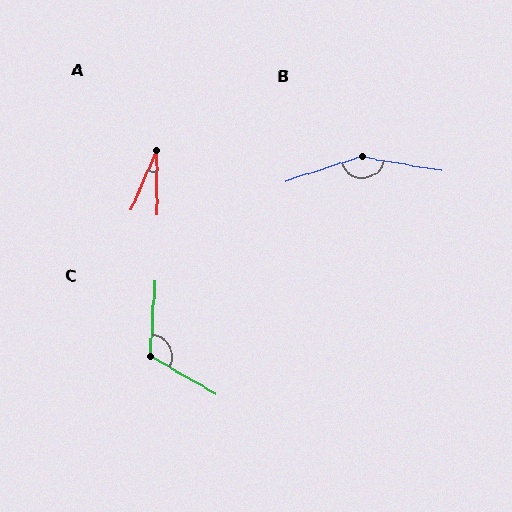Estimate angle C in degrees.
Approximately 116 degrees.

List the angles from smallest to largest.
A (24°), C (116°), B (152°).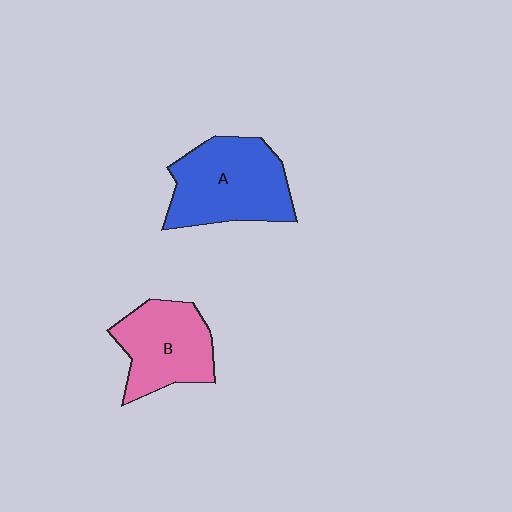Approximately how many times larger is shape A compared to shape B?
Approximately 1.2 times.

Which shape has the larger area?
Shape A (blue).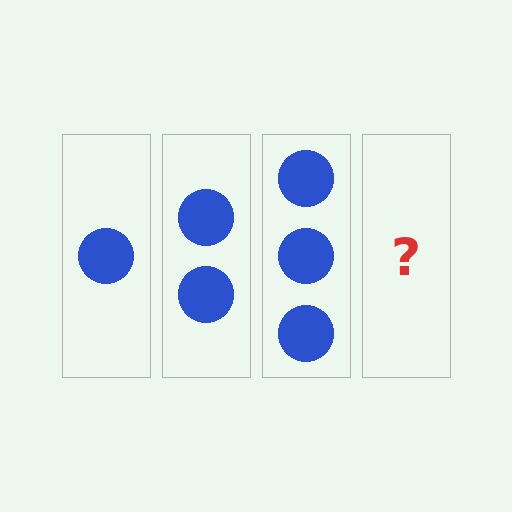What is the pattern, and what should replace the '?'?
The pattern is that each step adds one more circle. The '?' should be 4 circles.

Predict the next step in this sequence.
The next step is 4 circles.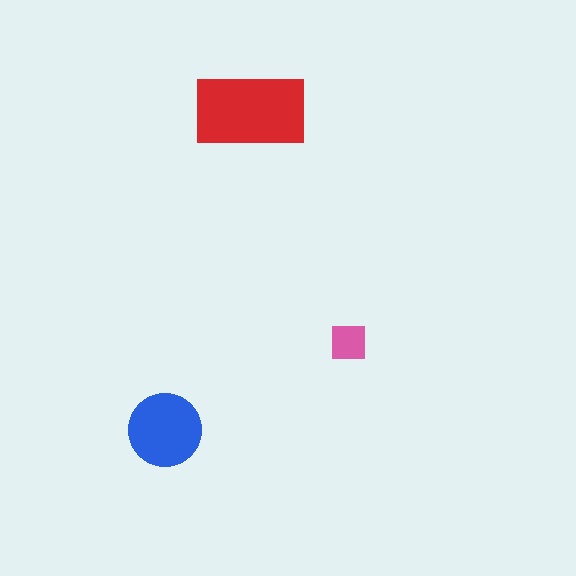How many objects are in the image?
There are 3 objects in the image.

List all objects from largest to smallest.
The red rectangle, the blue circle, the pink square.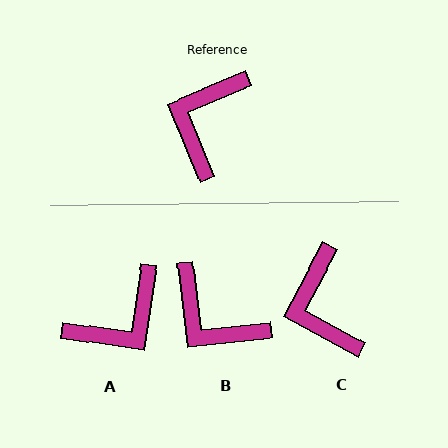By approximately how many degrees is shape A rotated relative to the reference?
Approximately 149 degrees counter-clockwise.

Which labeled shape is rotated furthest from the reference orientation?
A, about 149 degrees away.